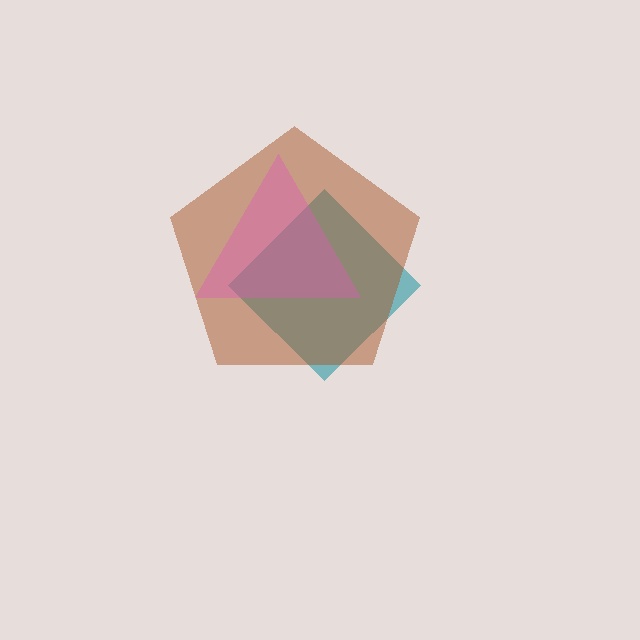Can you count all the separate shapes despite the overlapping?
Yes, there are 3 separate shapes.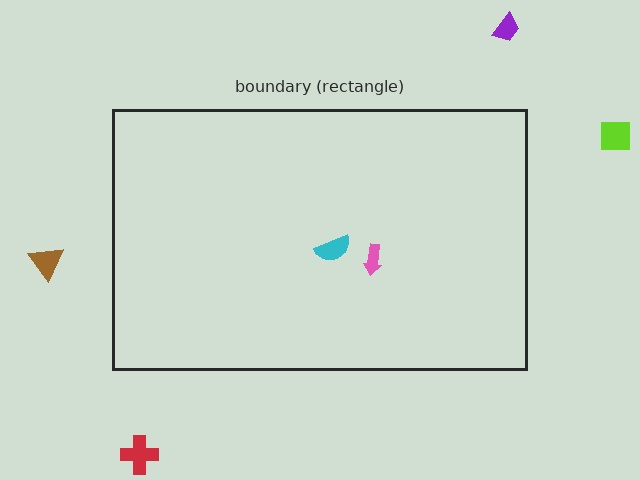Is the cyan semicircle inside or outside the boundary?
Inside.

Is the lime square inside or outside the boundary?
Outside.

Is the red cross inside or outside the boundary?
Outside.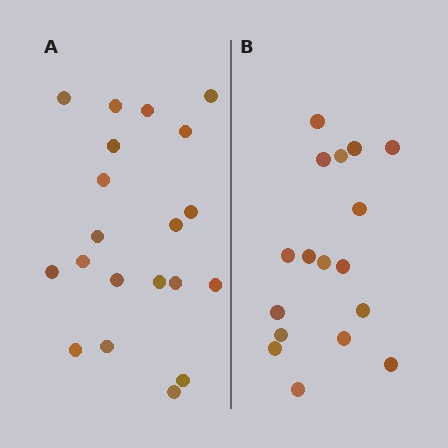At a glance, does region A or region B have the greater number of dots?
Region A (the left region) has more dots.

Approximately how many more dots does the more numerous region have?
Region A has just a few more — roughly 2 or 3 more dots than region B.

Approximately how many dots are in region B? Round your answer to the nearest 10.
About 20 dots. (The exact count is 17, which rounds to 20.)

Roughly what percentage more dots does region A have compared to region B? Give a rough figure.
About 20% more.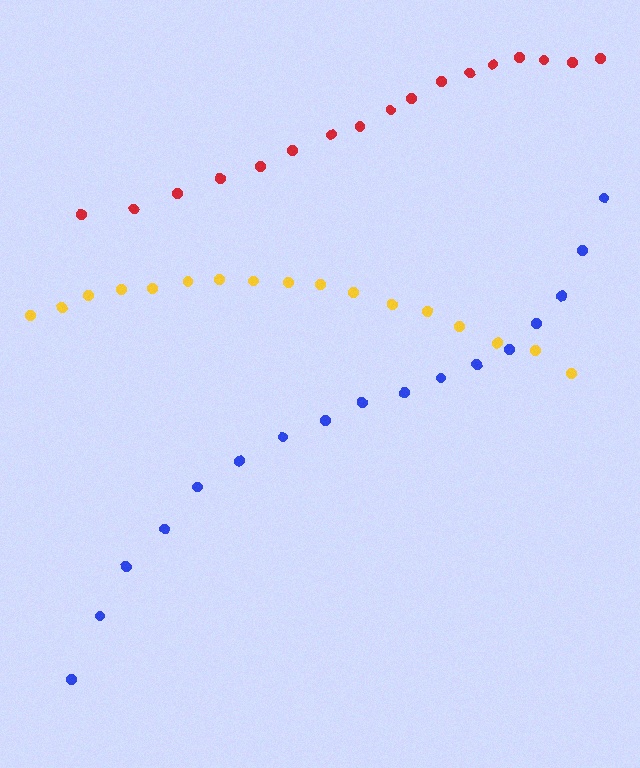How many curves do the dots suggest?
There are 3 distinct paths.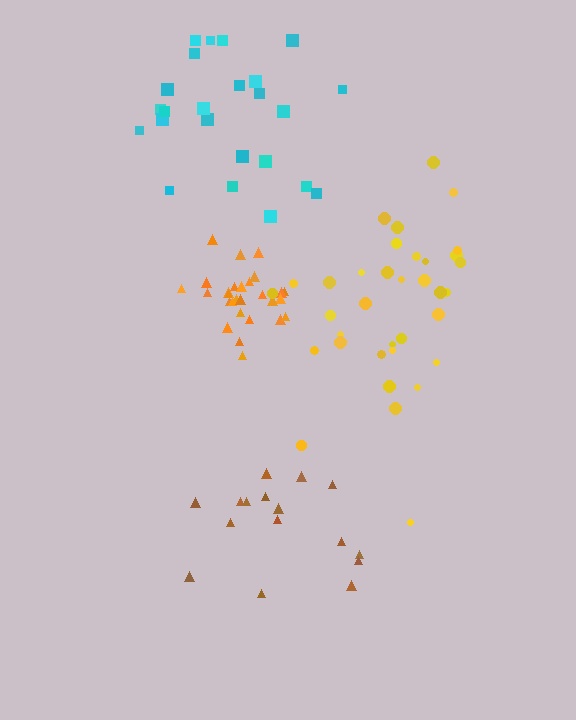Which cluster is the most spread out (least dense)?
Cyan.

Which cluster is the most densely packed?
Orange.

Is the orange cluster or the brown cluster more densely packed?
Orange.